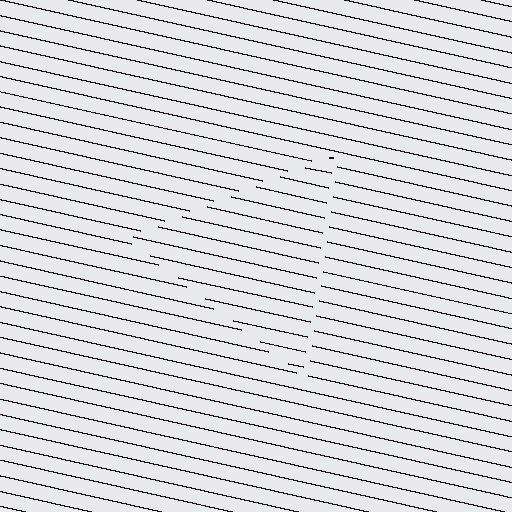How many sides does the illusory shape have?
3 sides — the line-ends trace a triangle.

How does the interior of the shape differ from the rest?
The interior of the shape contains the same grating, shifted by half a period — the contour is defined by the phase discontinuity where line-ends from the inner and outer gratings abut.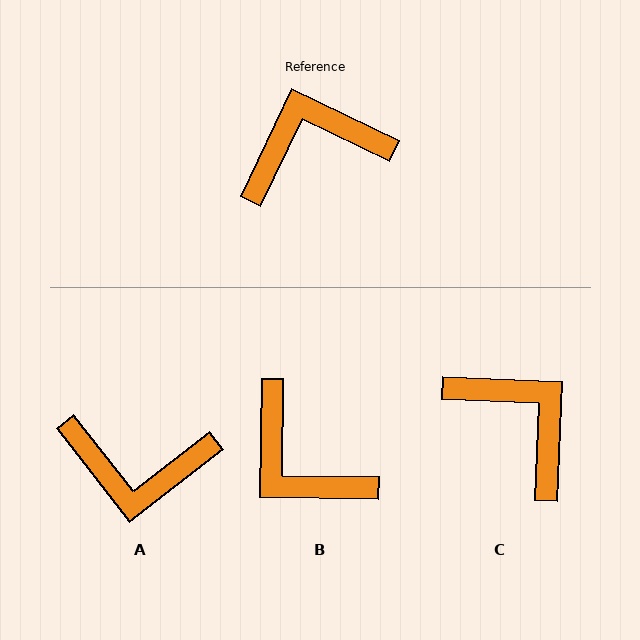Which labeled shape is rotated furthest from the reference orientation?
A, about 154 degrees away.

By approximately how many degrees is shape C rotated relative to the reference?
Approximately 67 degrees clockwise.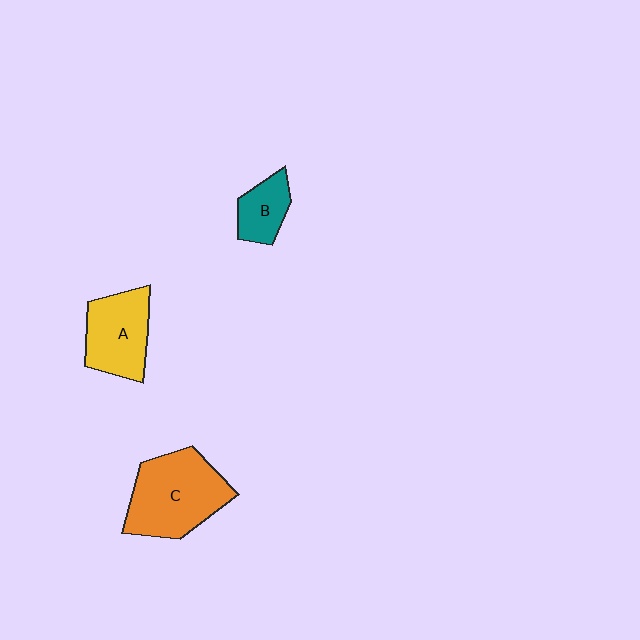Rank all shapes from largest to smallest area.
From largest to smallest: C (orange), A (yellow), B (teal).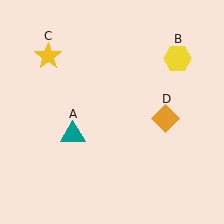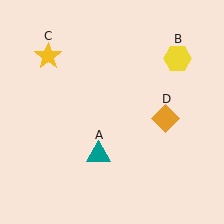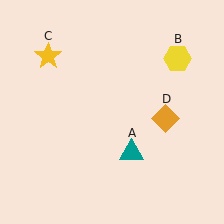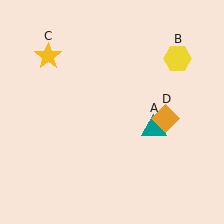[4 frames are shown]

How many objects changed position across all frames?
1 object changed position: teal triangle (object A).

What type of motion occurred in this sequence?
The teal triangle (object A) rotated counterclockwise around the center of the scene.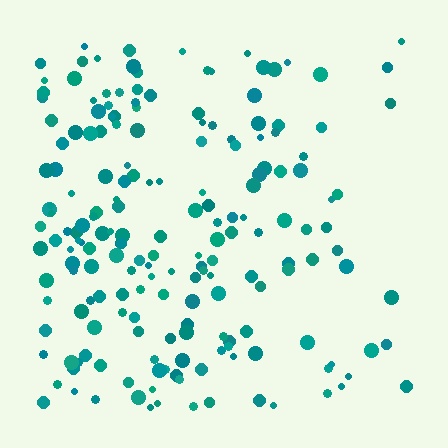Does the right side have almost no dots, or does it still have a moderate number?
Still a moderate number, just noticeably fewer than the left.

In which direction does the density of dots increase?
From right to left, with the left side densest.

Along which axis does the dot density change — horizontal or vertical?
Horizontal.